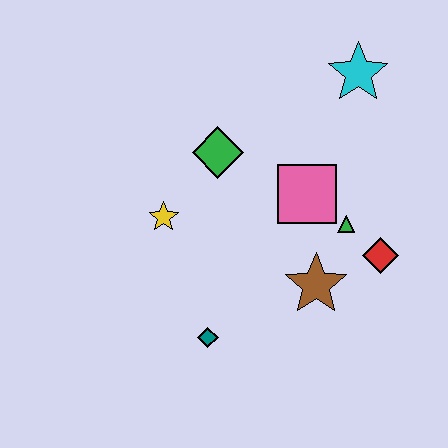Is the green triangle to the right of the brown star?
Yes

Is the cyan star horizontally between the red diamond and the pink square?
Yes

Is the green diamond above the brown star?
Yes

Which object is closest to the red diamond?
The green triangle is closest to the red diamond.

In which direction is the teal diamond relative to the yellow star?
The teal diamond is below the yellow star.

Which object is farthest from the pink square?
The teal diamond is farthest from the pink square.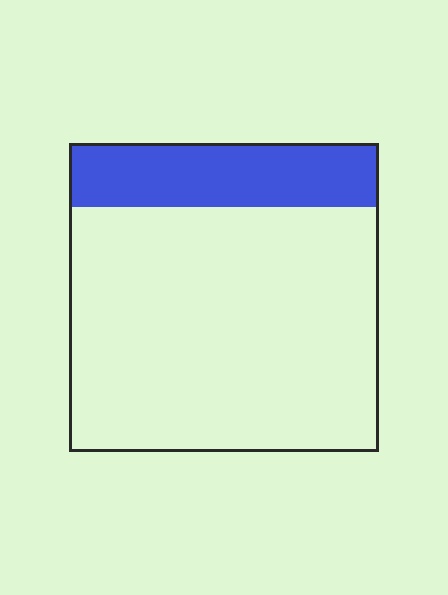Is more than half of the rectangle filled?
No.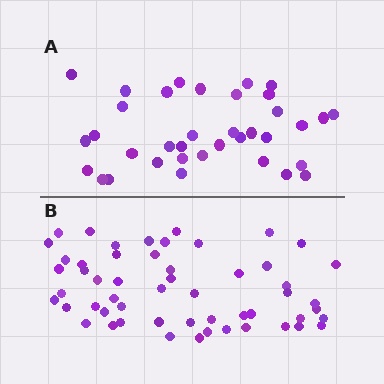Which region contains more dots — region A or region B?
Region B (the bottom region) has more dots.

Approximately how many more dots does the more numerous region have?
Region B has approximately 20 more dots than region A.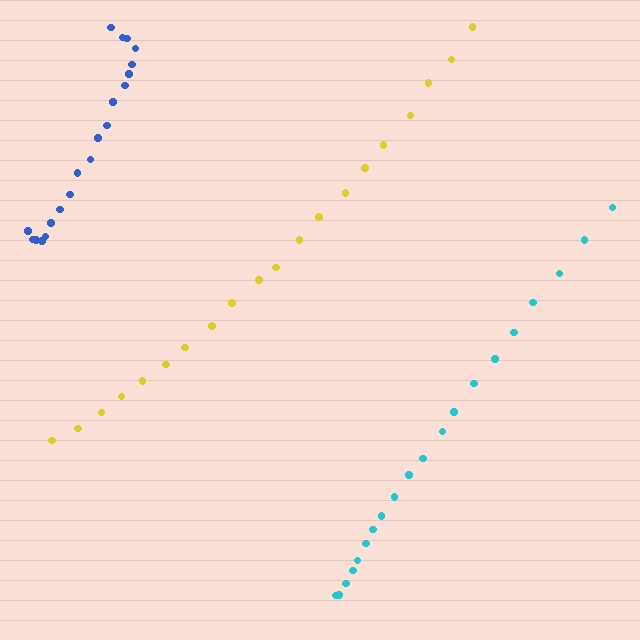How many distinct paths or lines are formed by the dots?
There are 3 distinct paths.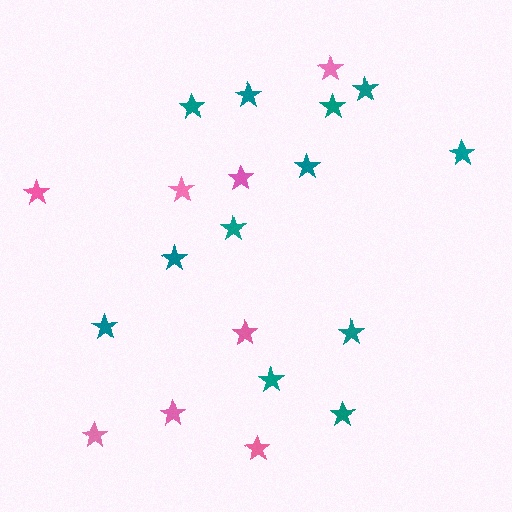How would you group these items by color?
There are 2 groups: one group of teal stars (12) and one group of pink stars (8).